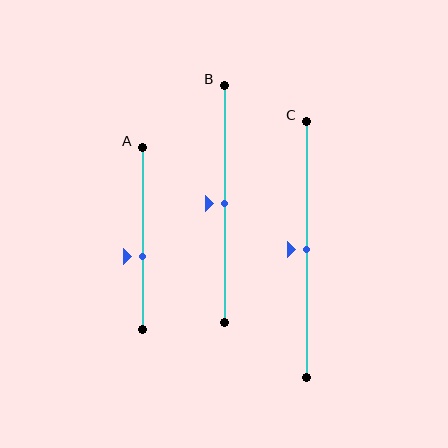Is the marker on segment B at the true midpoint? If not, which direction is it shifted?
Yes, the marker on segment B is at the true midpoint.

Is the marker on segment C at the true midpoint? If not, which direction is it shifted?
Yes, the marker on segment C is at the true midpoint.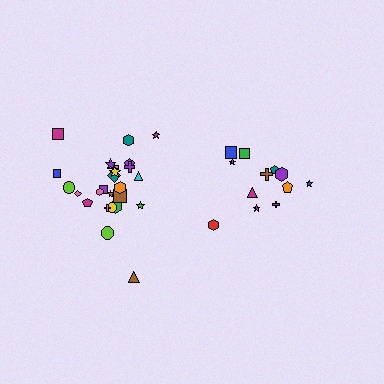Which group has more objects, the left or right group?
The left group.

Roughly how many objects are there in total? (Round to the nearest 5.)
Roughly 35 objects in total.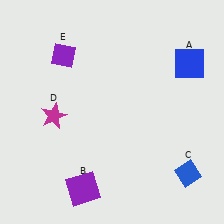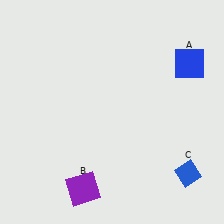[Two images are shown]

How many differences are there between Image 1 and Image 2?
There are 2 differences between the two images.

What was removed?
The purple diamond (E), the magenta star (D) were removed in Image 2.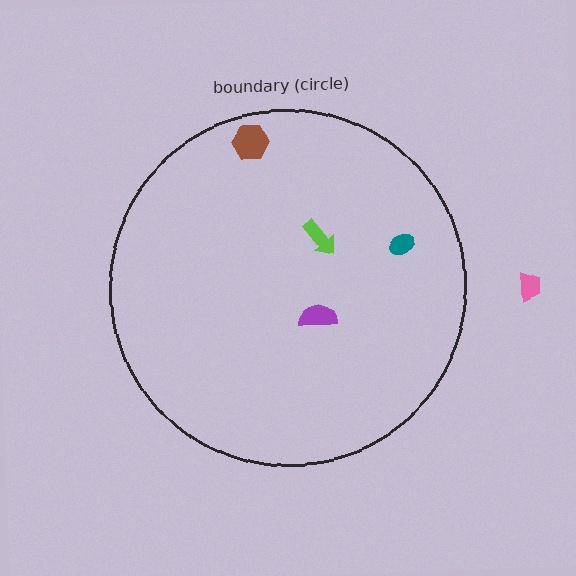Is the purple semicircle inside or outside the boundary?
Inside.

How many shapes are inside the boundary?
4 inside, 1 outside.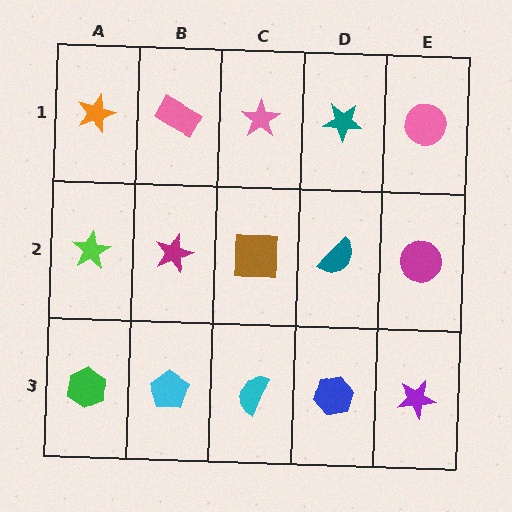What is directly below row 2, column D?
A blue hexagon.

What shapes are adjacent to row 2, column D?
A teal star (row 1, column D), a blue hexagon (row 3, column D), a brown square (row 2, column C), a magenta circle (row 2, column E).